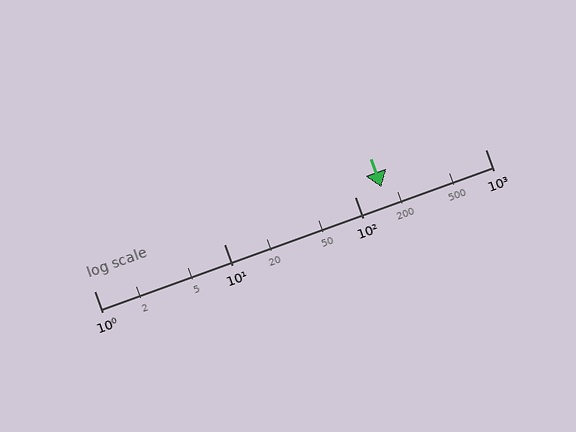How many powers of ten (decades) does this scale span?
The scale spans 3 decades, from 1 to 1000.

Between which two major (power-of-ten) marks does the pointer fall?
The pointer is between 100 and 1000.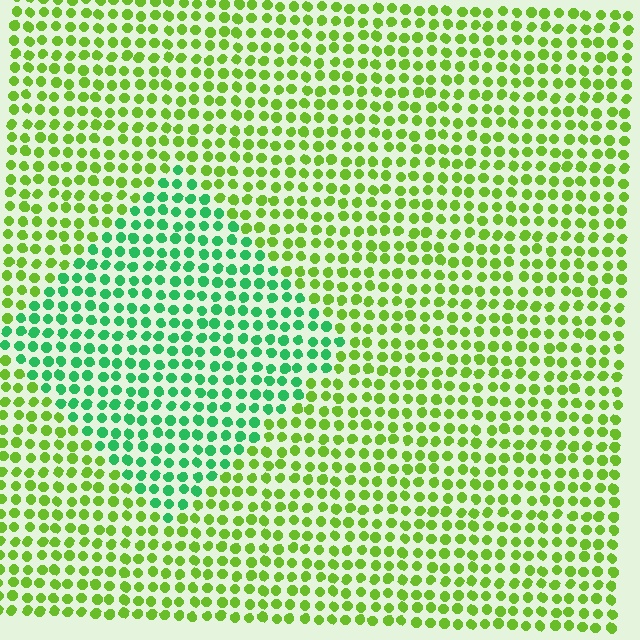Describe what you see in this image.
The image is filled with small lime elements in a uniform arrangement. A diamond-shaped region is visible where the elements are tinted to a slightly different hue, forming a subtle color boundary.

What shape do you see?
I see a diamond.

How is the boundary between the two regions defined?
The boundary is defined purely by a slight shift in hue (about 47 degrees). Spacing, size, and orientation are identical on both sides.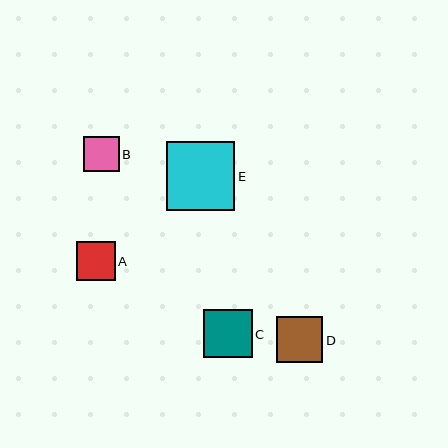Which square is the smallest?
Square B is the smallest with a size of approximately 36 pixels.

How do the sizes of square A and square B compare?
Square A and square B are approximately the same size.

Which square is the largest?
Square E is the largest with a size of approximately 68 pixels.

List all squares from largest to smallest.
From largest to smallest: E, C, D, A, B.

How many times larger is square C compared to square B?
Square C is approximately 1.3 times the size of square B.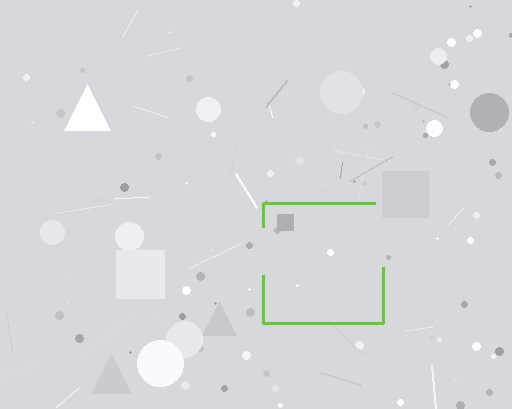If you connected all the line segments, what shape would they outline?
They would outline a square.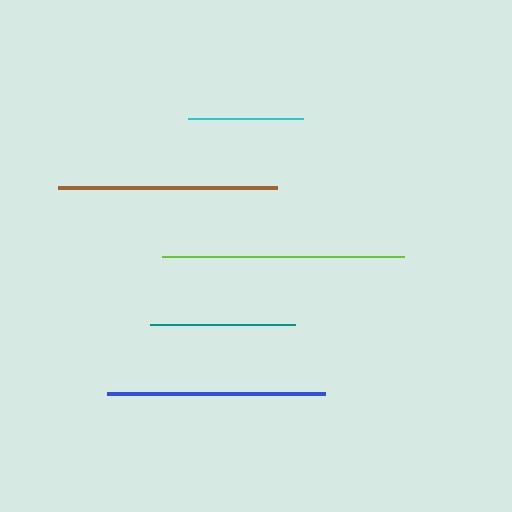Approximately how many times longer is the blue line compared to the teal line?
The blue line is approximately 1.5 times the length of the teal line.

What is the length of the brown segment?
The brown segment is approximately 219 pixels long.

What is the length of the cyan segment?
The cyan segment is approximately 115 pixels long.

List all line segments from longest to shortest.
From longest to shortest: lime, brown, blue, teal, cyan.